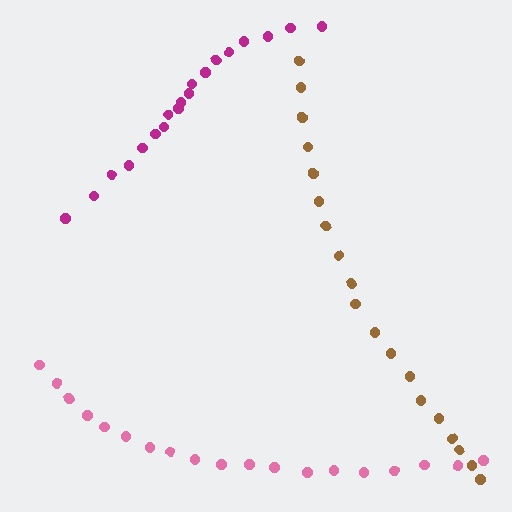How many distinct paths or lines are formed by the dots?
There are 3 distinct paths.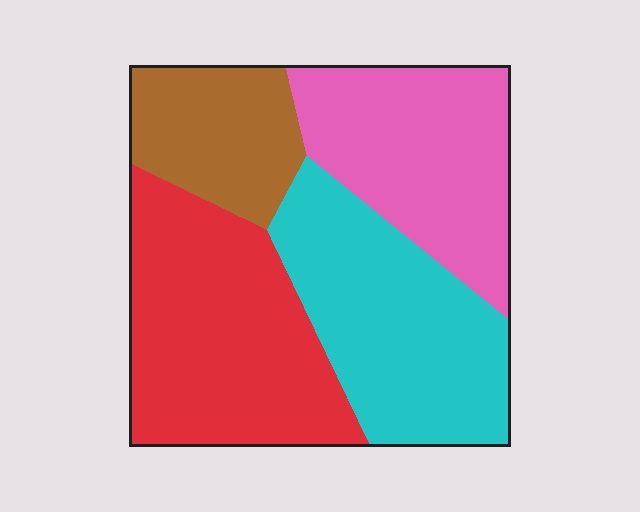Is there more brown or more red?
Red.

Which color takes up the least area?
Brown, at roughly 15%.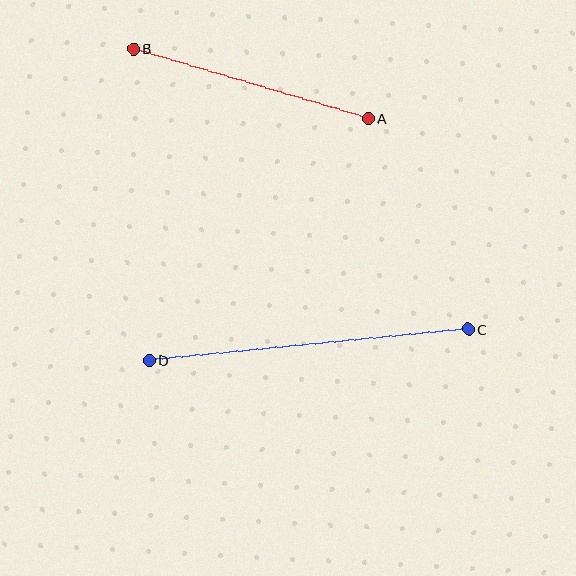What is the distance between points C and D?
The distance is approximately 321 pixels.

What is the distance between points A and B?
The distance is approximately 245 pixels.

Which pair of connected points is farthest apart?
Points C and D are farthest apart.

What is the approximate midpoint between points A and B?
The midpoint is at approximately (251, 83) pixels.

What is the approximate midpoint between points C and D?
The midpoint is at approximately (309, 345) pixels.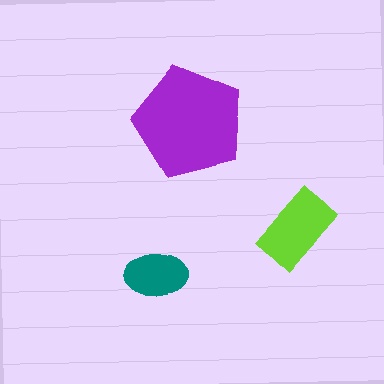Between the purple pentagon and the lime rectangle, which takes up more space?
The purple pentagon.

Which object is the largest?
The purple pentagon.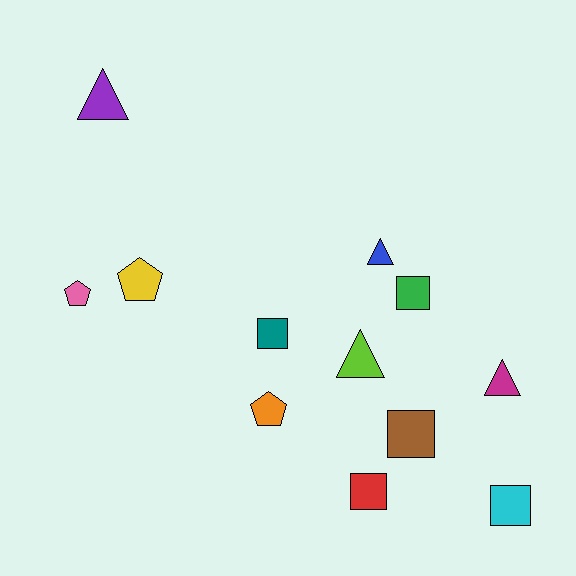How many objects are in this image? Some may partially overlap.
There are 12 objects.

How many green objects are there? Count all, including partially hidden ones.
There is 1 green object.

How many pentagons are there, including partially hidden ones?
There are 3 pentagons.